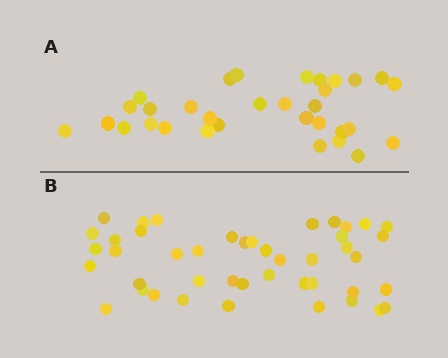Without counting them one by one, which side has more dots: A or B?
Region B (the bottom region) has more dots.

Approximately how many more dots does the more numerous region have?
Region B has roughly 12 or so more dots than region A.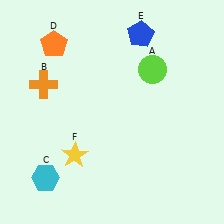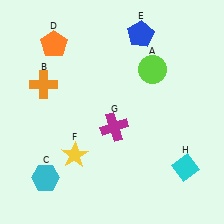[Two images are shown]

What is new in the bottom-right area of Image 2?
A magenta cross (G) was added in the bottom-right area of Image 2.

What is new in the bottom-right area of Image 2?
A cyan diamond (H) was added in the bottom-right area of Image 2.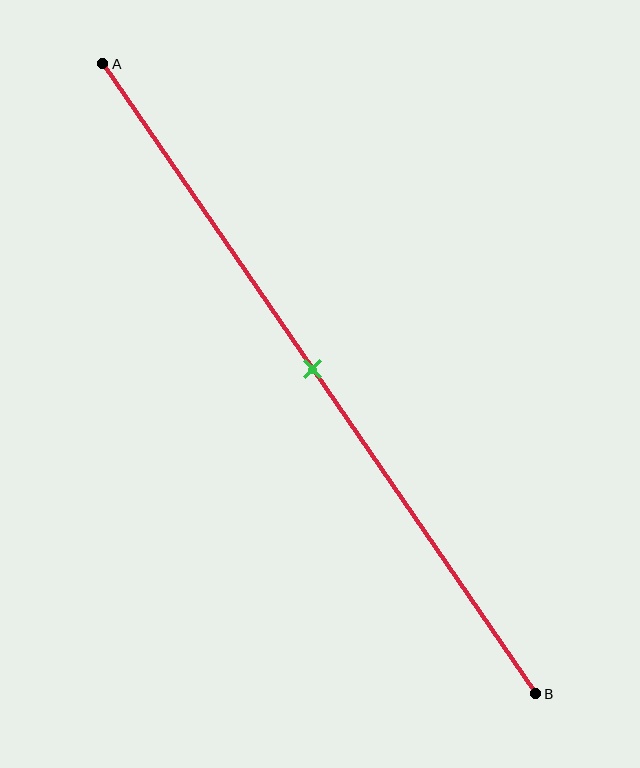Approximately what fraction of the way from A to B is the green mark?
The green mark is approximately 50% of the way from A to B.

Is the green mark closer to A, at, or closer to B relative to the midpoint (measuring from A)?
The green mark is approximately at the midpoint of segment AB.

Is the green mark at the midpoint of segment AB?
Yes, the mark is approximately at the midpoint.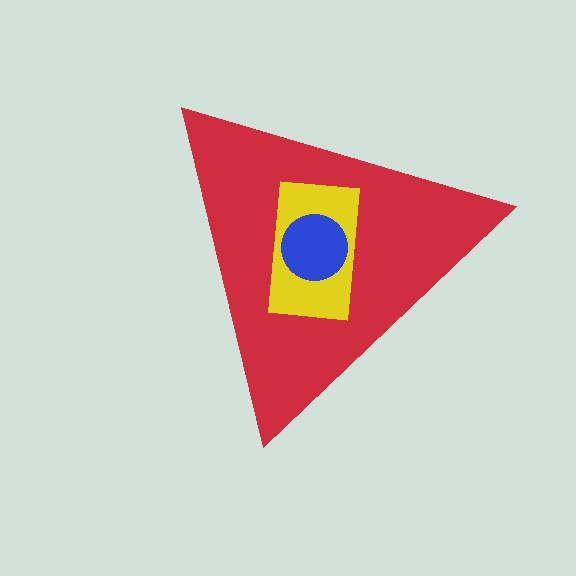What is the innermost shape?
The blue circle.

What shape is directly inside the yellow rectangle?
The blue circle.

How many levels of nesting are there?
3.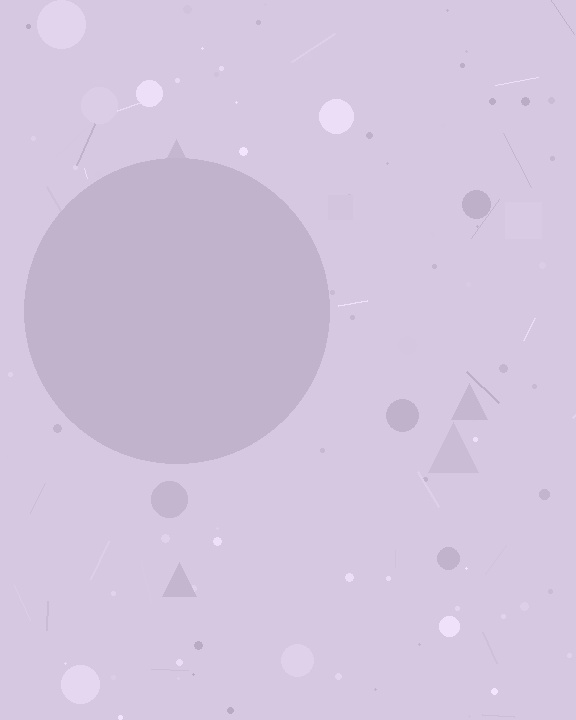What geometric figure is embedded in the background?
A circle is embedded in the background.